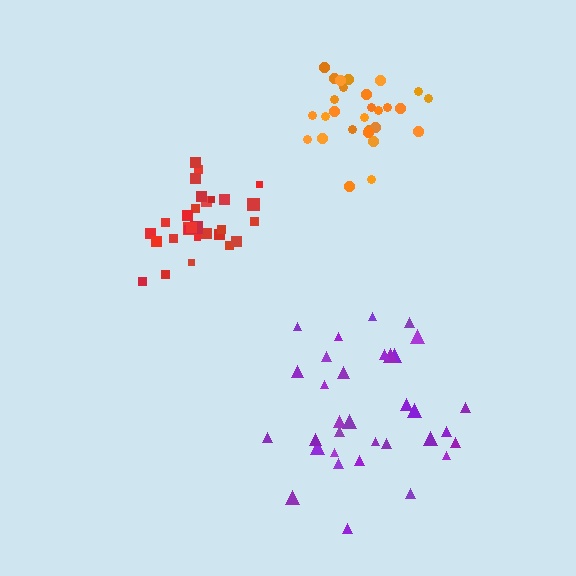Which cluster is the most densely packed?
Orange.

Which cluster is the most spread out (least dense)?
Purple.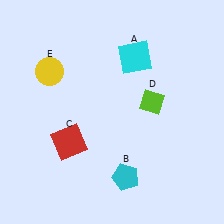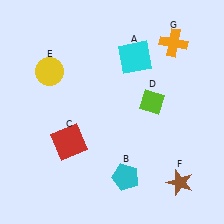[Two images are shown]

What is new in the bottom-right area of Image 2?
A brown star (F) was added in the bottom-right area of Image 2.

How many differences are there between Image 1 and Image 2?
There are 2 differences between the two images.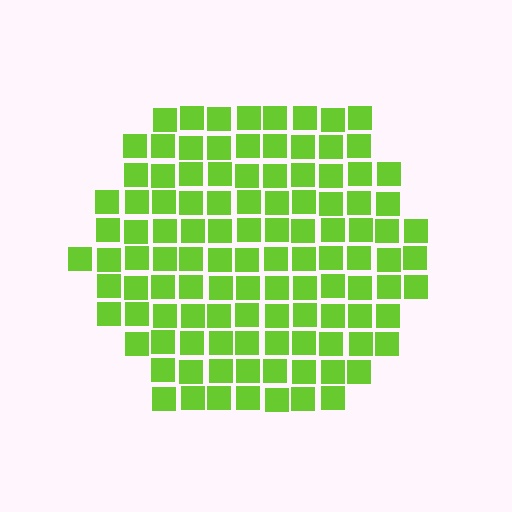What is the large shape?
The large shape is a hexagon.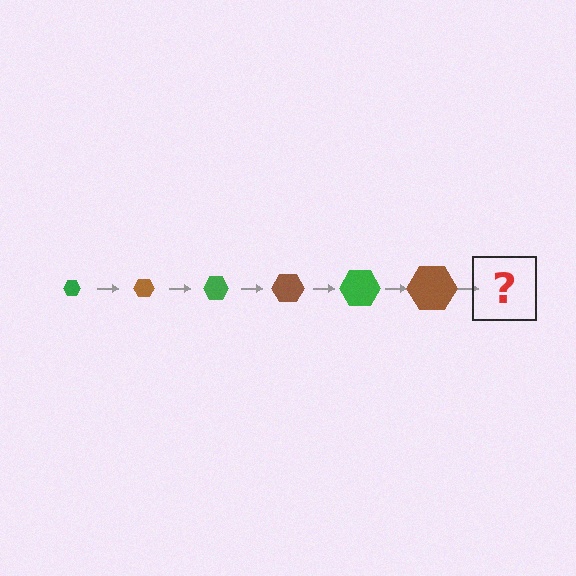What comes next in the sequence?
The next element should be a green hexagon, larger than the previous one.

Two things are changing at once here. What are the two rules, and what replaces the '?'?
The two rules are that the hexagon grows larger each step and the color cycles through green and brown. The '?' should be a green hexagon, larger than the previous one.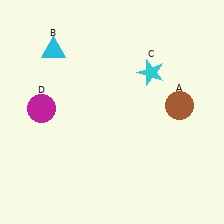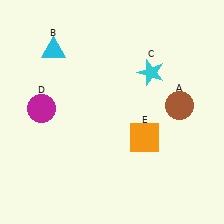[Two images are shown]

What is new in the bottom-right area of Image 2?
An orange square (E) was added in the bottom-right area of Image 2.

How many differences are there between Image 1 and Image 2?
There is 1 difference between the two images.